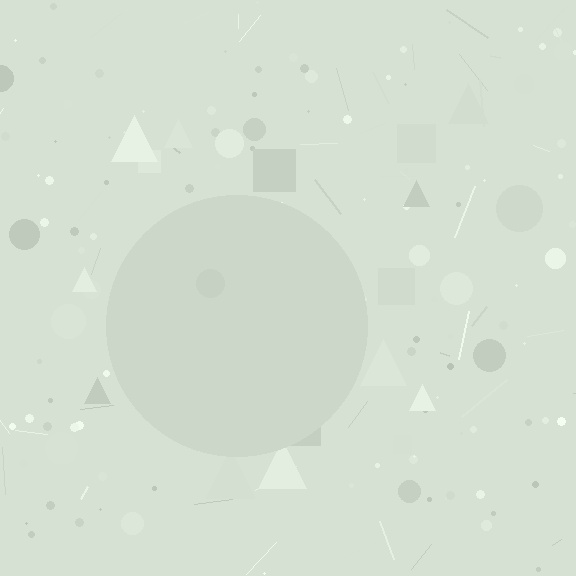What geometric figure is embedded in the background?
A circle is embedded in the background.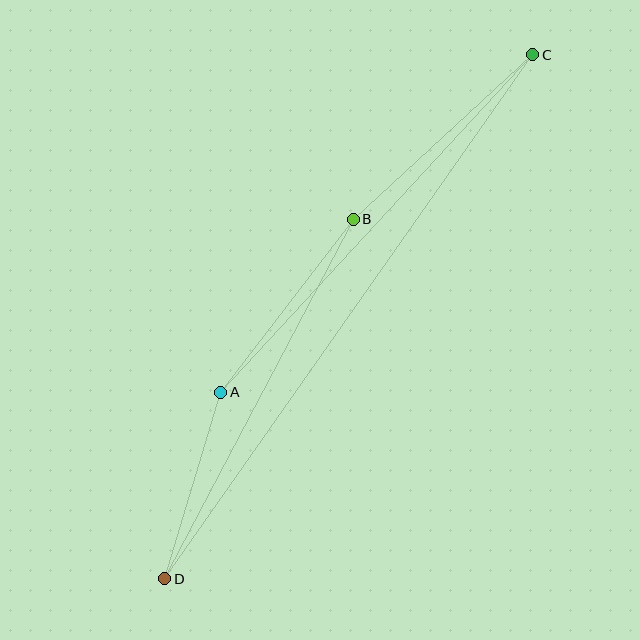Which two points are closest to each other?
Points A and D are closest to each other.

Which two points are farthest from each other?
Points C and D are farthest from each other.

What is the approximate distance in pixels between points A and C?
The distance between A and C is approximately 459 pixels.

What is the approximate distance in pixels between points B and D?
The distance between B and D is approximately 406 pixels.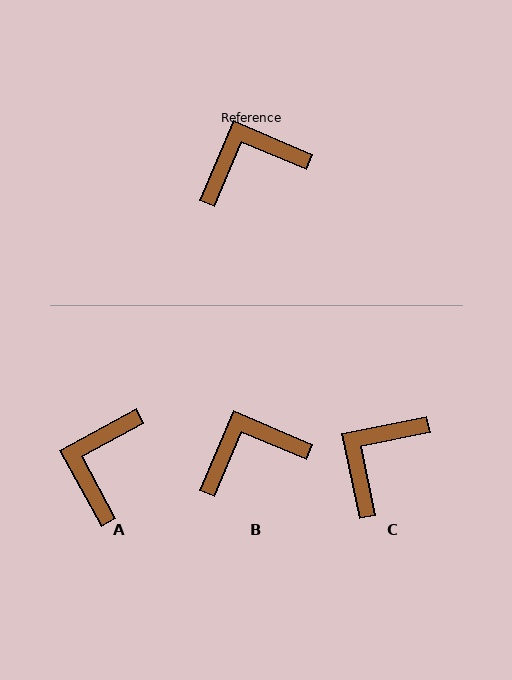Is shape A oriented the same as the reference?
No, it is off by about 52 degrees.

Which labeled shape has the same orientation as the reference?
B.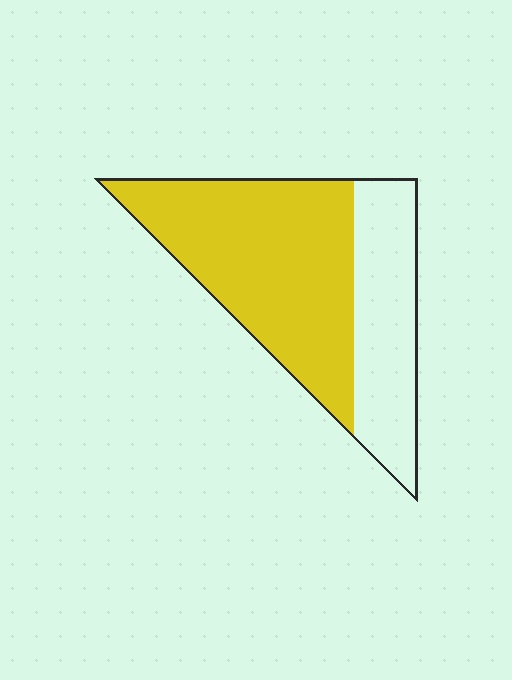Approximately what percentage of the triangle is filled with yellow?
Approximately 65%.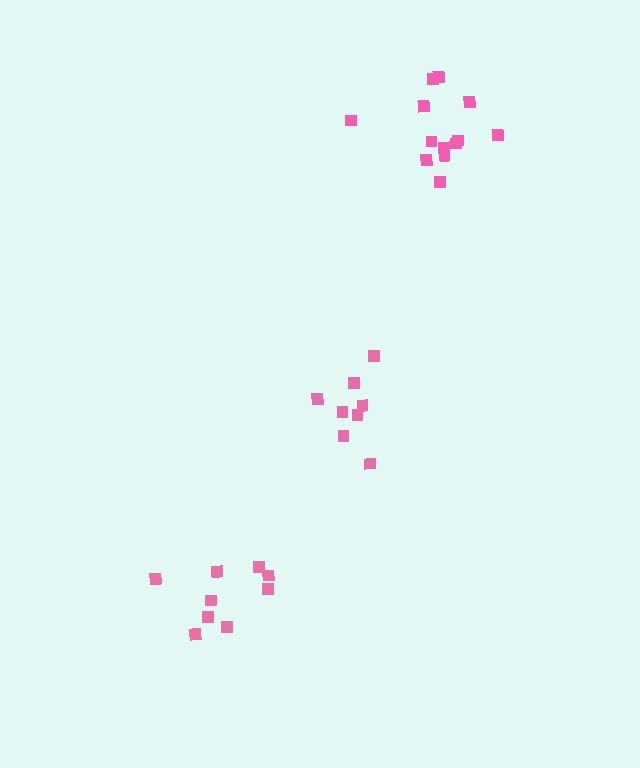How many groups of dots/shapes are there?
There are 3 groups.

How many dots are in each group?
Group 1: 8 dots, Group 2: 13 dots, Group 3: 9 dots (30 total).